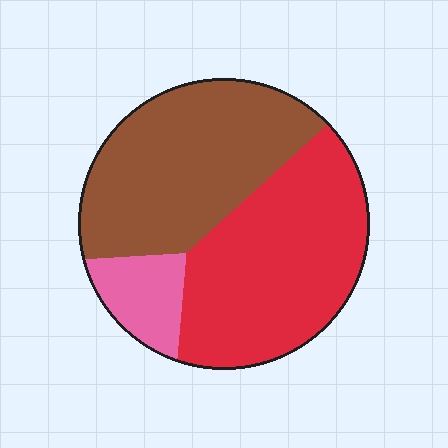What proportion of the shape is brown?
Brown takes up about two fifths (2/5) of the shape.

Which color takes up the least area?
Pink, at roughly 10%.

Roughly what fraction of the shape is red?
Red covers around 45% of the shape.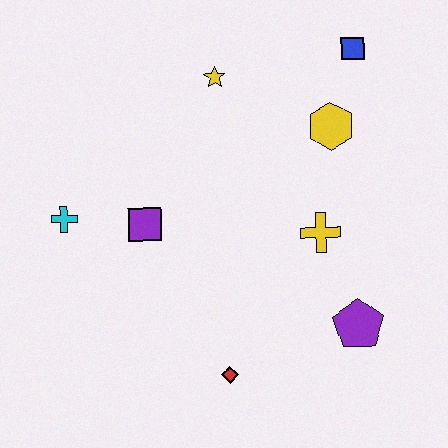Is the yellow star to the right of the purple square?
Yes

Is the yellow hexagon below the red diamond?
No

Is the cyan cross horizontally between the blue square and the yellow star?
No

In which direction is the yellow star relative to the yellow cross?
The yellow star is above the yellow cross.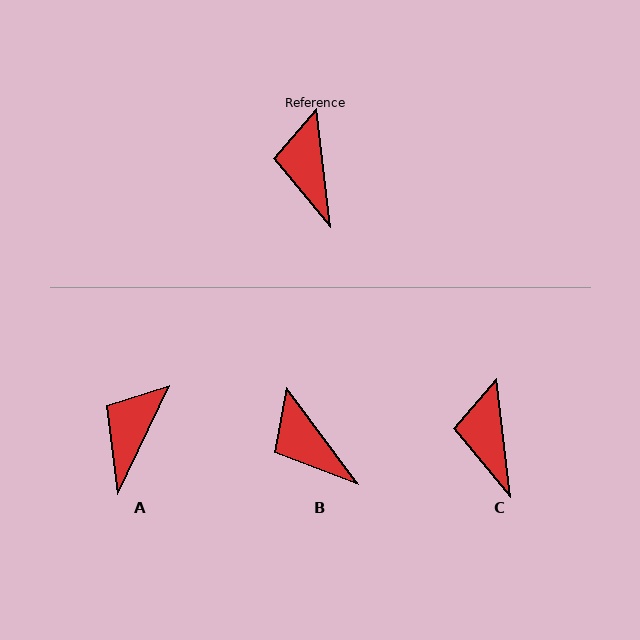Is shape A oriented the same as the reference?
No, it is off by about 32 degrees.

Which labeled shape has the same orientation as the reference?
C.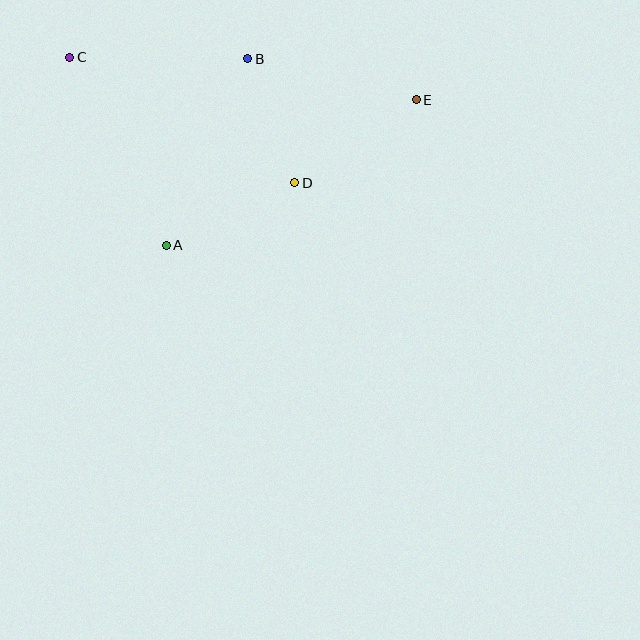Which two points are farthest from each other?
Points C and E are farthest from each other.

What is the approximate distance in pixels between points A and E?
The distance between A and E is approximately 289 pixels.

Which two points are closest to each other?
Points B and D are closest to each other.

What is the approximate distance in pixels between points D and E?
The distance between D and E is approximately 147 pixels.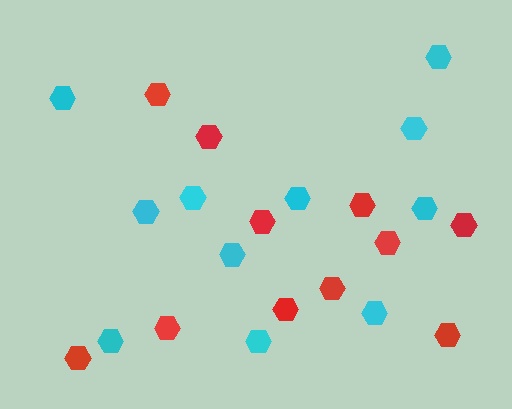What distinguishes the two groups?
There are 2 groups: one group of cyan hexagons (11) and one group of red hexagons (11).